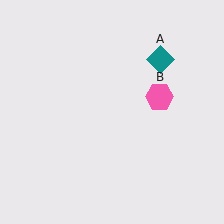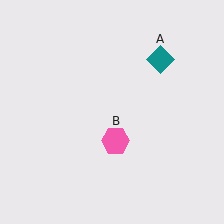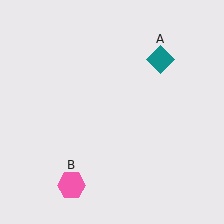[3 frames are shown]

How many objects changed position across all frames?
1 object changed position: pink hexagon (object B).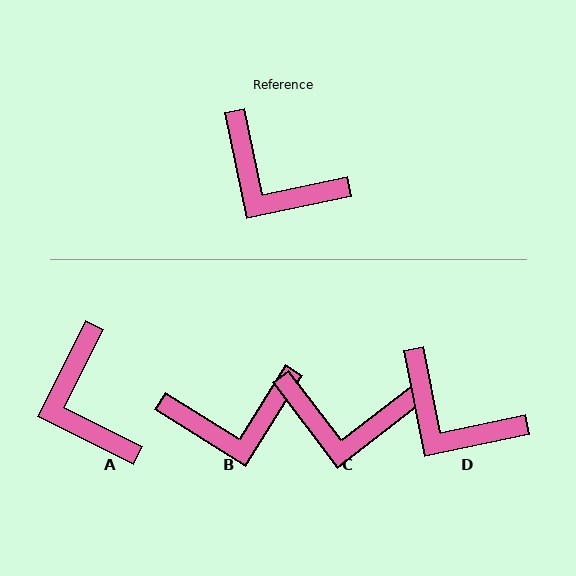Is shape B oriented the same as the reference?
No, it is off by about 46 degrees.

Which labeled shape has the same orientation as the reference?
D.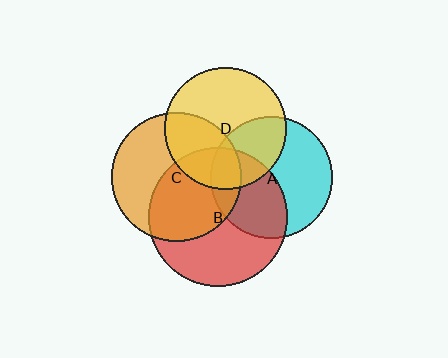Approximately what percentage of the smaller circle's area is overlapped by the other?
Approximately 35%.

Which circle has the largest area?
Circle B (red).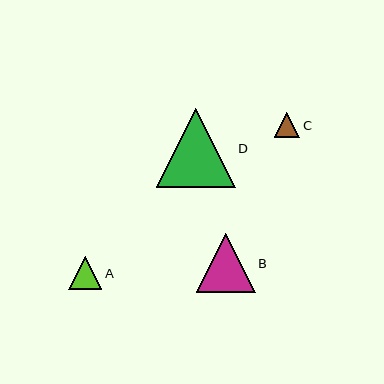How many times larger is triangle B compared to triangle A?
Triangle B is approximately 1.8 times the size of triangle A.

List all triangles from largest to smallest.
From largest to smallest: D, B, A, C.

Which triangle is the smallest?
Triangle C is the smallest with a size of approximately 25 pixels.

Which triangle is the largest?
Triangle D is the largest with a size of approximately 79 pixels.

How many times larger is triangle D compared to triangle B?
Triangle D is approximately 1.3 times the size of triangle B.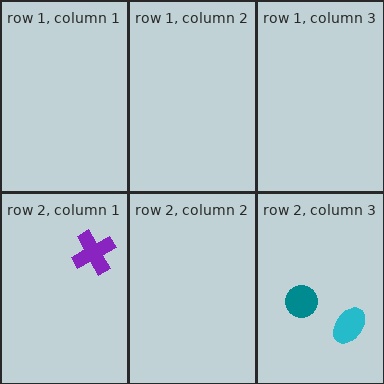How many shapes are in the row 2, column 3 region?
2.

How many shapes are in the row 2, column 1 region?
1.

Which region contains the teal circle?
The row 2, column 3 region.